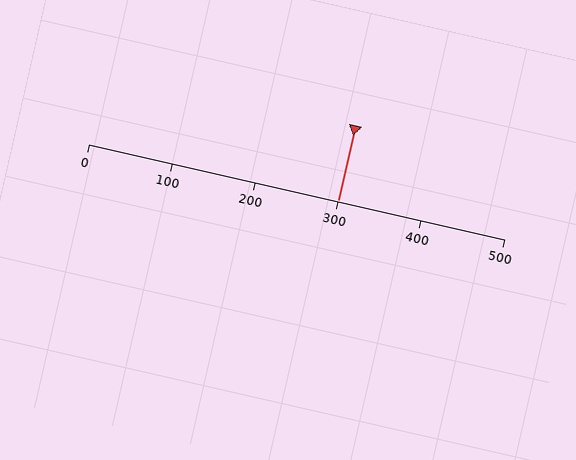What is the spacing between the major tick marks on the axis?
The major ticks are spaced 100 apart.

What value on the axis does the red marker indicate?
The marker indicates approximately 300.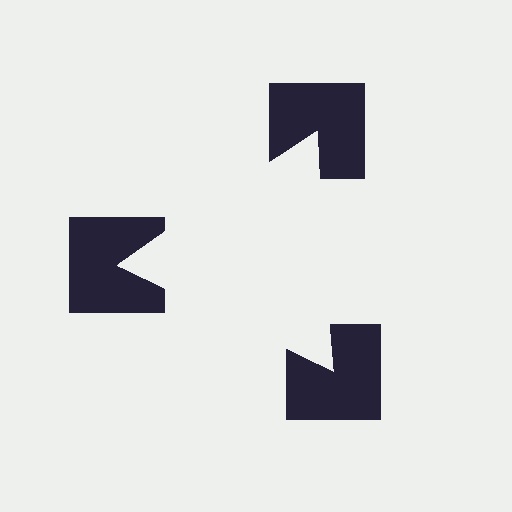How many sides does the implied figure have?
3 sides.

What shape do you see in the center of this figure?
An illusory triangle — its edges are inferred from the aligned wedge cuts in the notched squares, not physically drawn.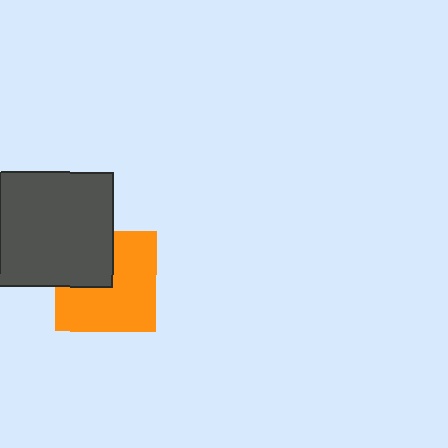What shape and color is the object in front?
The object in front is a dark gray square.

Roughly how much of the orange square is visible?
Most of it is visible (roughly 68%).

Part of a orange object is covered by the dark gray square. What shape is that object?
It is a square.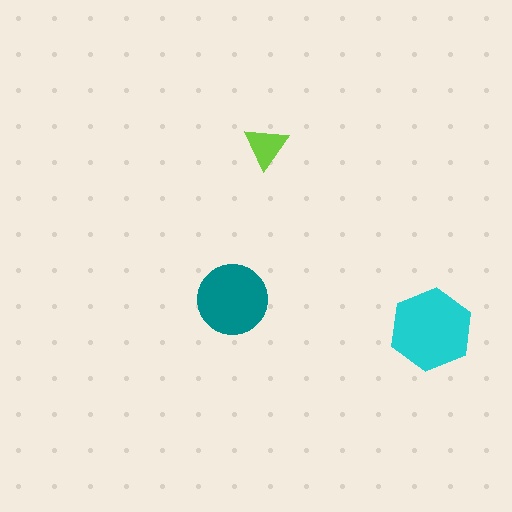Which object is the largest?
The cyan hexagon.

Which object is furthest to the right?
The cyan hexagon is rightmost.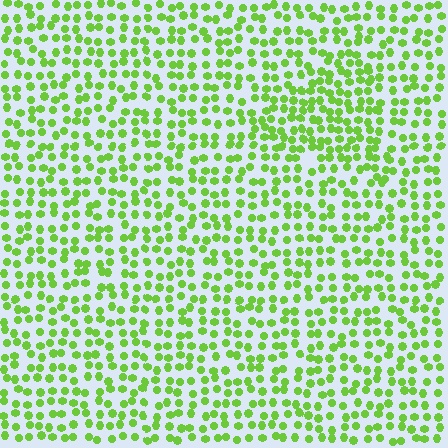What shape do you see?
I see a triangle.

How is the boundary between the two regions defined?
The boundary is defined by a change in element density (approximately 1.5x ratio). All elements are the same color, size, and shape.